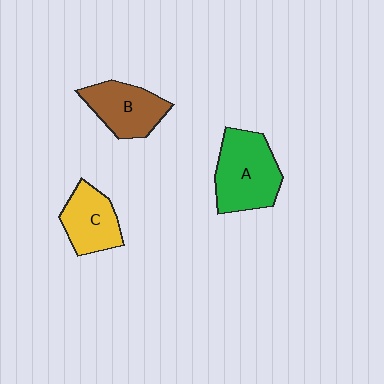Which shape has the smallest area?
Shape C (yellow).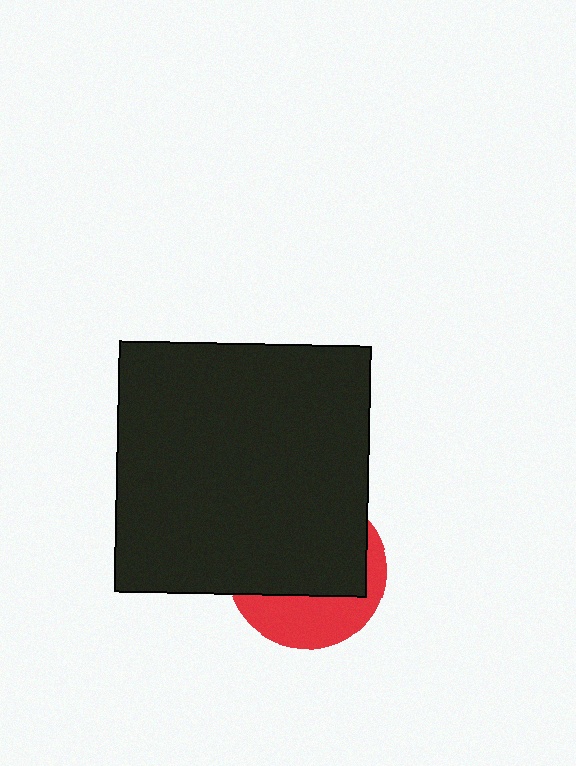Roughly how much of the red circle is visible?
A small part of it is visible (roughly 35%).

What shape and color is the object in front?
The object in front is a black square.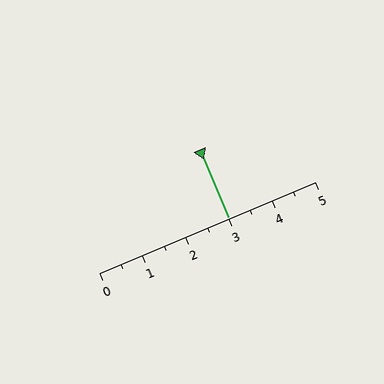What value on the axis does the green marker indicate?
The marker indicates approximately 3.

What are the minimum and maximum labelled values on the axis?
The axis runs from 0 to 5.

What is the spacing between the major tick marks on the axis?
The major ticks are spaced 1 apart.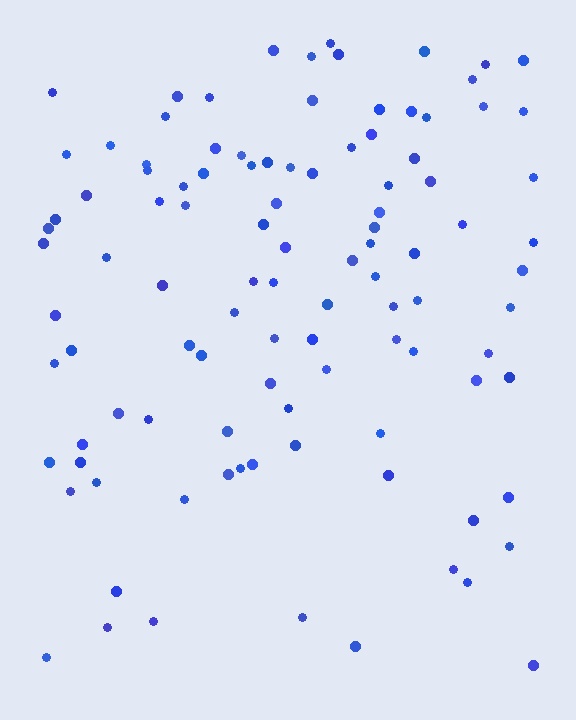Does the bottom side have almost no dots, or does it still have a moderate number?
Still a moderate number, just noticeably fewer than the top.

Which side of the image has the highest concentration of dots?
The top.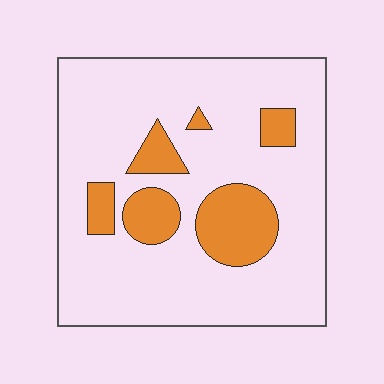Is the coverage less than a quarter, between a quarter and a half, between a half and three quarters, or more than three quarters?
Less than a quarter.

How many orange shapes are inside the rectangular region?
6.